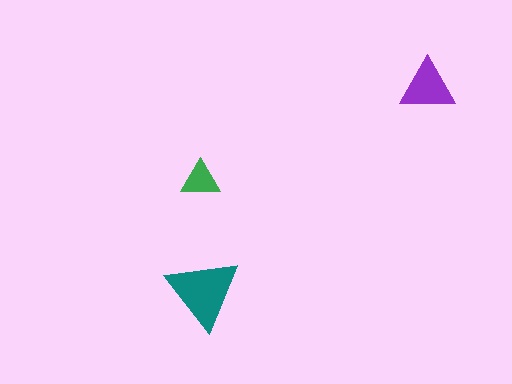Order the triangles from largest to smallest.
the teal one, the purple one, the green one.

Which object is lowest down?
The teal triangle is bottommost.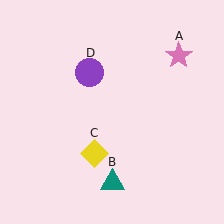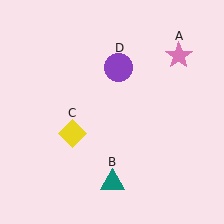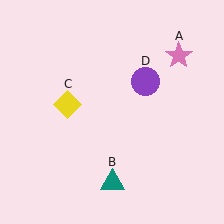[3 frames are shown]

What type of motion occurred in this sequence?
The yellow diamond (object C), purple circle (object D) rotated clockwise around the center of the scene.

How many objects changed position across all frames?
2 objects changed position: yellow diamond (object C), purple circle (object D).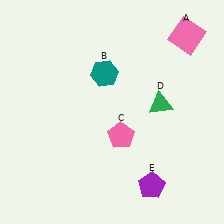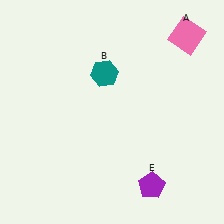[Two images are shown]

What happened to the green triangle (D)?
The green triangle (D) was removed in Image 2. It was in the top-right area of Image 1.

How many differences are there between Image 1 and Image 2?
There are 2 differences between the two images.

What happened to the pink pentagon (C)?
The pink pentagon (C) was removed in Image 2. It was in the bottom-right area of Image 1.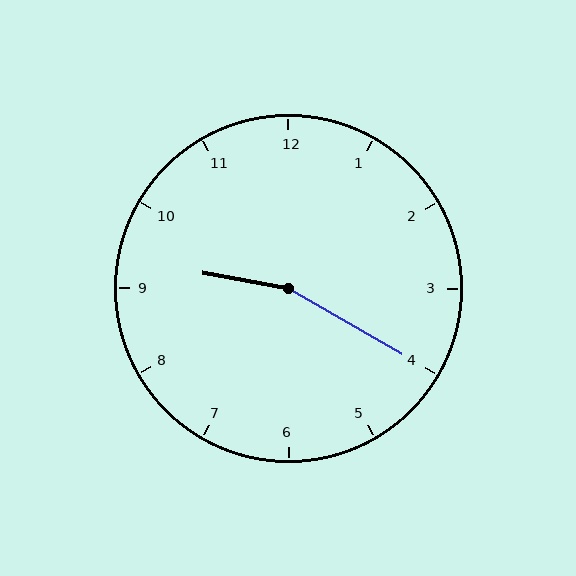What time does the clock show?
9:20.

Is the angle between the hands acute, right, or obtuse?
It is obtuse.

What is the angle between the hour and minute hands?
Approximately 160 degrees.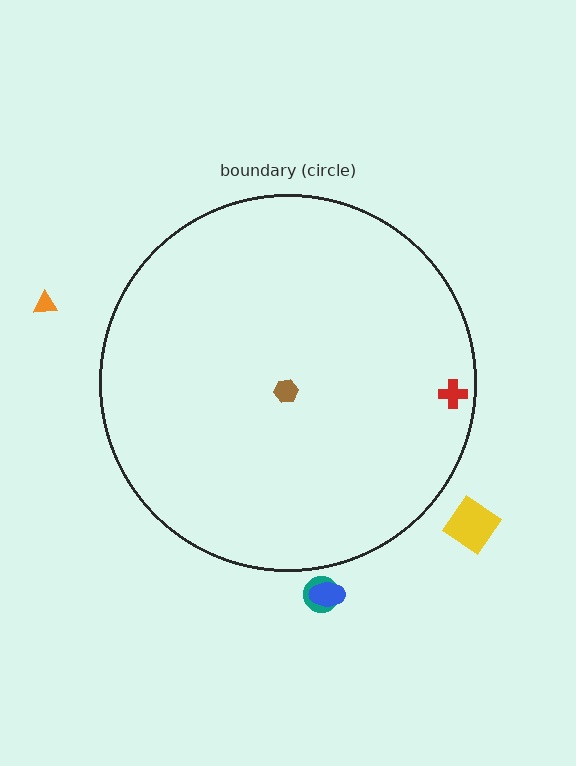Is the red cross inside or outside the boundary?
Inside.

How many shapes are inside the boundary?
2 inside, 4 outside.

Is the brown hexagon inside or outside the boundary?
Inside.